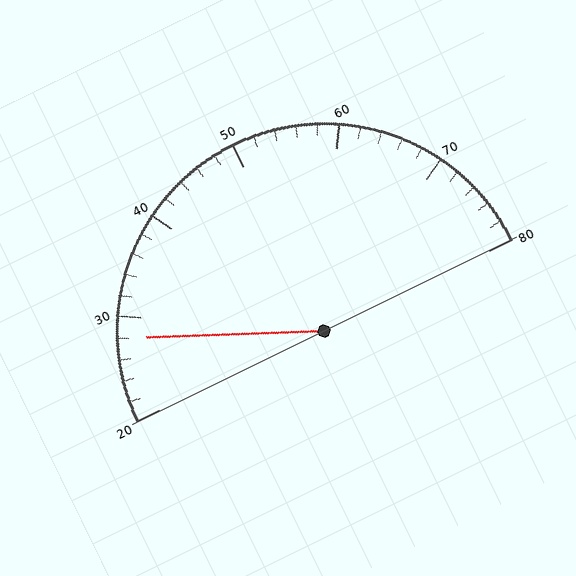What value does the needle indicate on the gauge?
The needle indicates approximately 28.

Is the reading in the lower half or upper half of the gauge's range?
The reading is in the lower half of the range (20 to 80).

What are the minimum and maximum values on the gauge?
The gauge ranges from 20 to 80.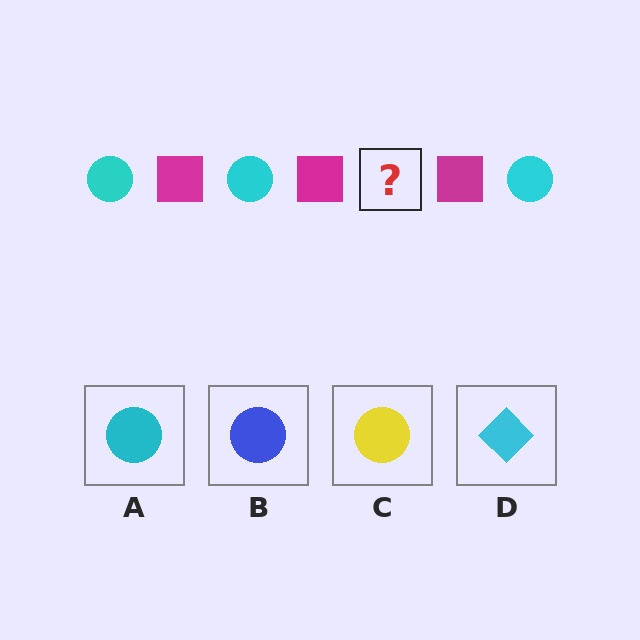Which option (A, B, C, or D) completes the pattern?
A.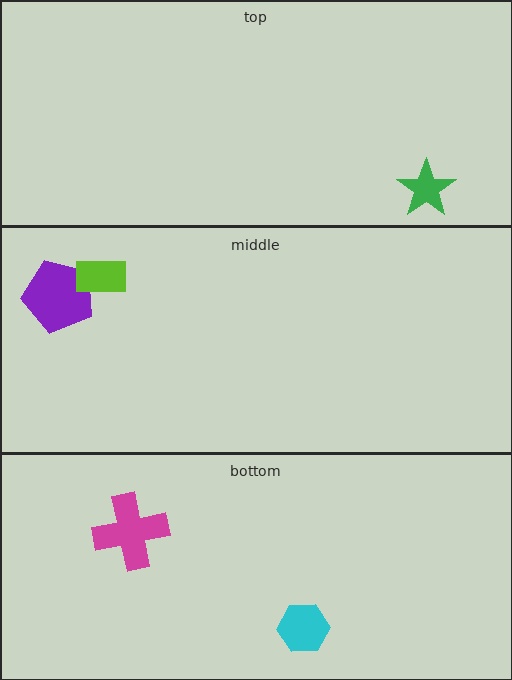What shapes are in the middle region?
The purple pentagon, the lime rectangle.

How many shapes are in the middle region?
2.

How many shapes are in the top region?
1.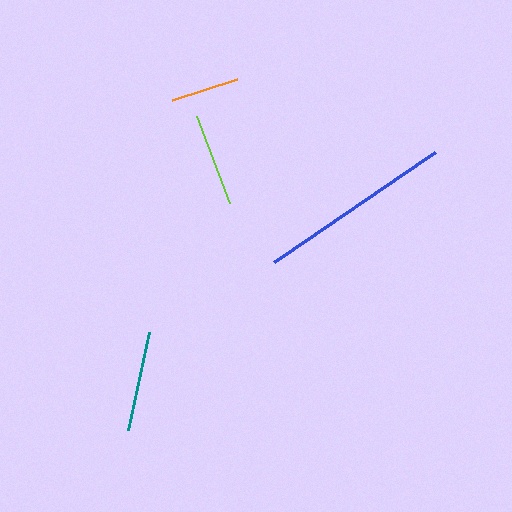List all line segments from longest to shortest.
From longest to shortest: blue, teal, lime, orange.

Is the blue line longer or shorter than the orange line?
The blue line is longer than the orange line.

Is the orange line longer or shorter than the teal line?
The teal line is longer than the orange line.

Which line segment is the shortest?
The orange line is the shortest at approximately 69 pixels.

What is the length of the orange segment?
The orange segment is approximately 69 pixels long.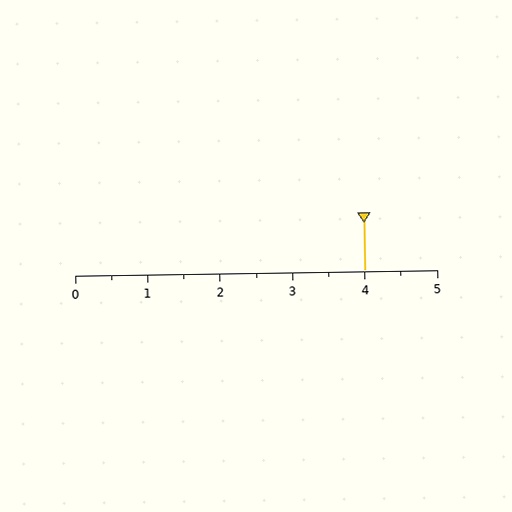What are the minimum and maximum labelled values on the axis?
The axis runs from 0 to 5.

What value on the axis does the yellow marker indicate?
The marker indicates approximately 4.